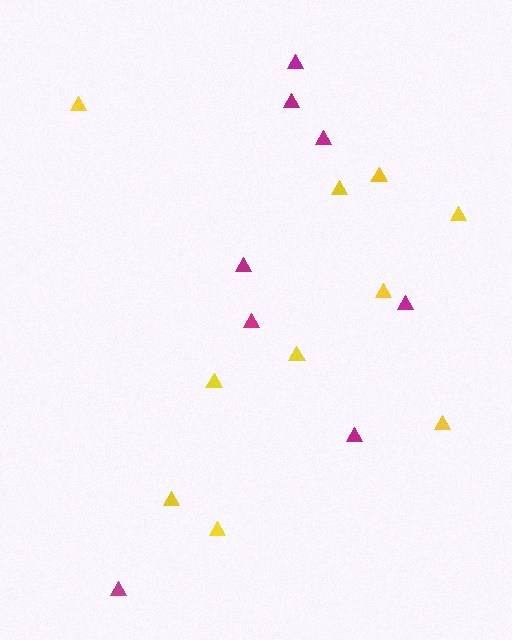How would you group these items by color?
There are 2 groups: one group of yellow triangles (10) and one group of magenta triangles (8).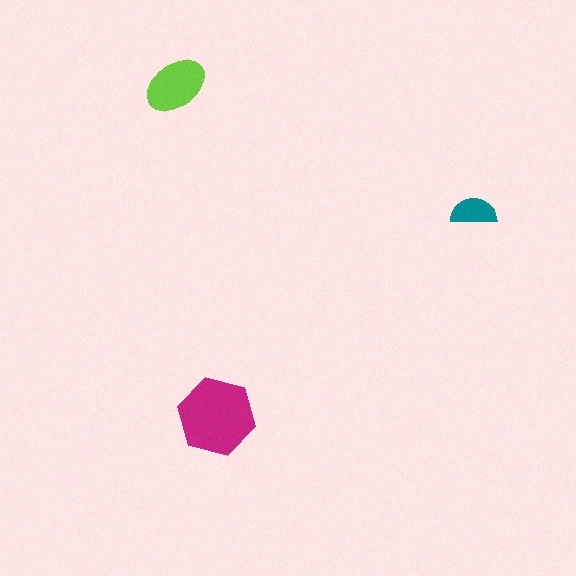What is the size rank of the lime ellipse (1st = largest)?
2nd.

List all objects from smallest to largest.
The teal semicircle, the lime ellipse, the magenta hexagon.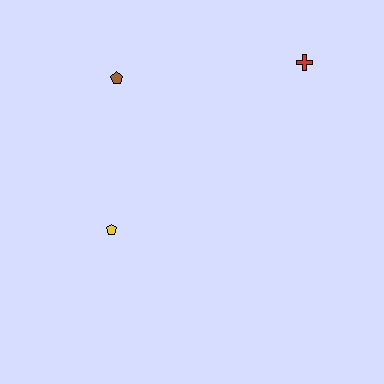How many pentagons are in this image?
There are 2 pentagons.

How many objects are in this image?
There are 3 objects.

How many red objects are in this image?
There is 1 red object.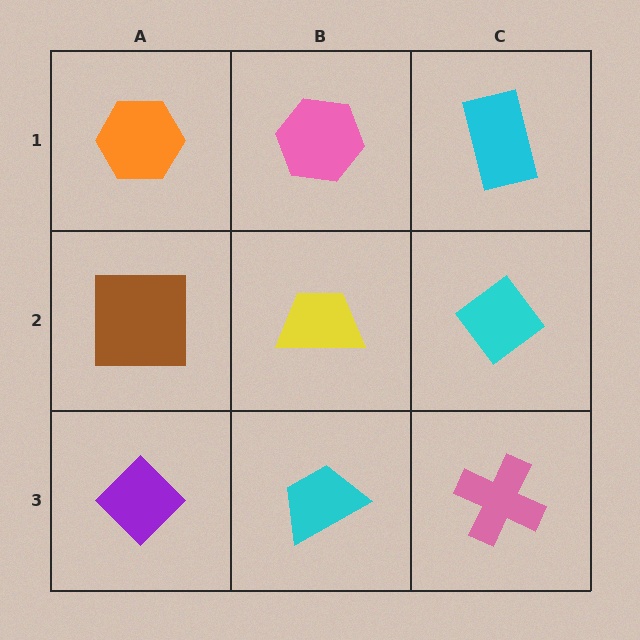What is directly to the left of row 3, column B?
A purple diamond.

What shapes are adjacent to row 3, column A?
A brown square (row 2, column A), a cyan trapezoid (row 3, column B).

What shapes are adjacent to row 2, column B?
A pink hexagon (row 1, column B), a cyan trapezoid (row 3, column B), a brown square (row 2, column A), a cyan diamond (row 2, column C).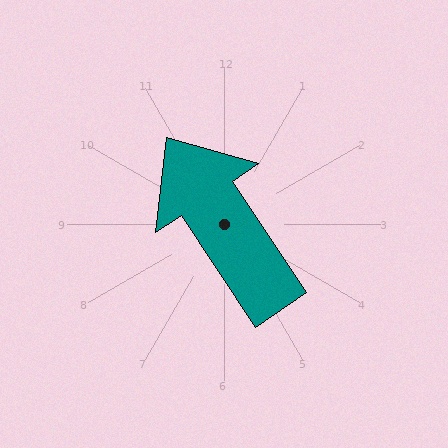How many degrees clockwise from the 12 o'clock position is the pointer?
Approximately 326 degrees.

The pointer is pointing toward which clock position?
Roughly 11 o'clock.